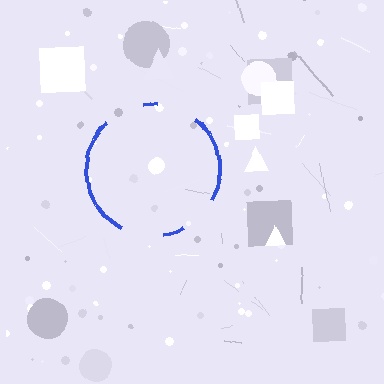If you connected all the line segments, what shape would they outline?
They would outline a circle.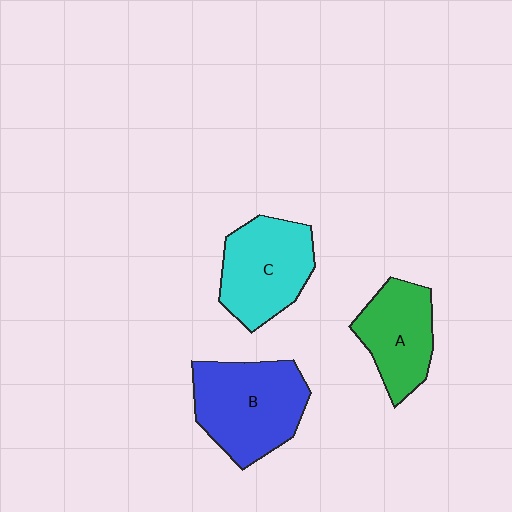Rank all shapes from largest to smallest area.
From largest to smallest: B (blue), C (cyan), A (green).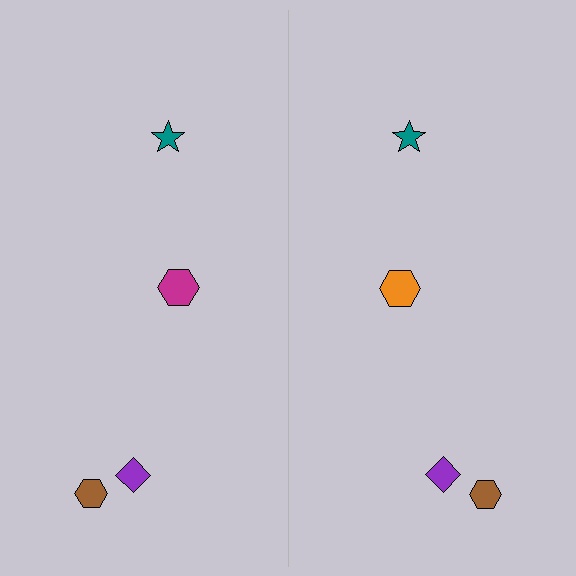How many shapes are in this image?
There are 8 shapes in this image.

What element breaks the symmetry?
The orange hexagon on the right side breaks the symmetry — its mirror counterpart is magenta.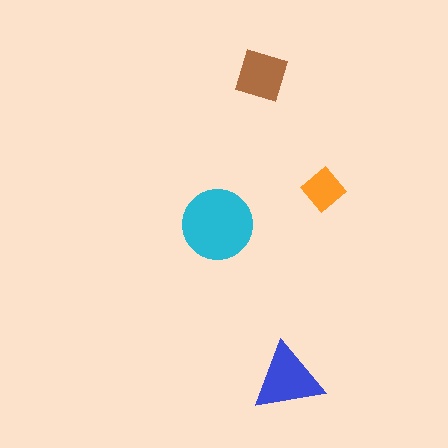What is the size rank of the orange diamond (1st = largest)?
4th.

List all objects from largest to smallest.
The cyan circle, the blue triangle, the brown square, the orange diamond.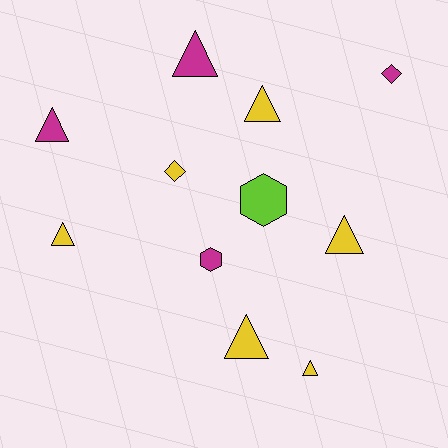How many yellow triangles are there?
There are 5 yellow triangles.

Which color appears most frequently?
Yellow, with 6 objects.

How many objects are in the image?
There are 11 objects.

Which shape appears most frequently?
Triangle, with 7 objects.